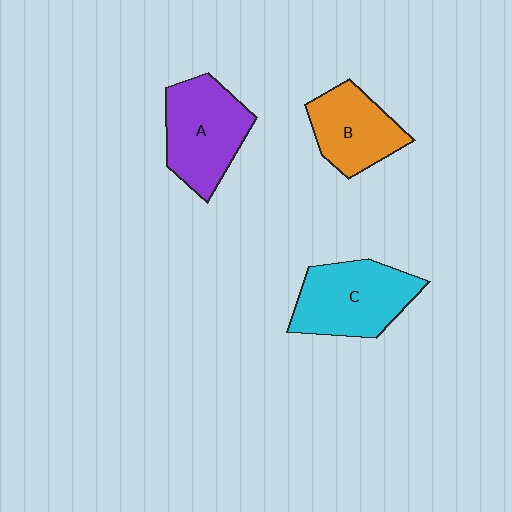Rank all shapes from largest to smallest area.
From largest to smallest: C (cyan), A (purple), B (orange).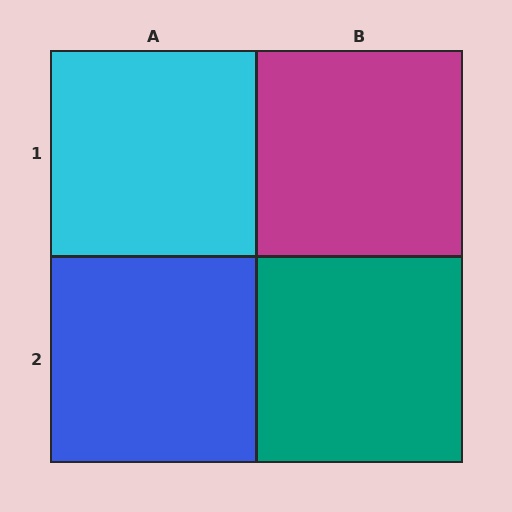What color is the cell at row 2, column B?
Teal.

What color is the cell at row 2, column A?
Blue.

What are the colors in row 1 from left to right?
Cyan, magenta.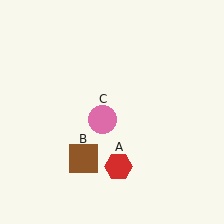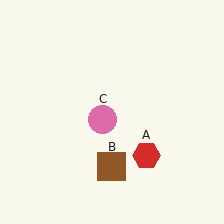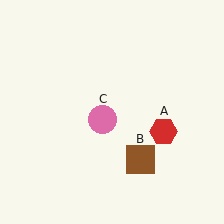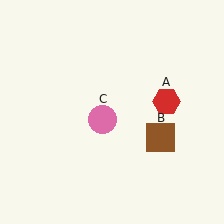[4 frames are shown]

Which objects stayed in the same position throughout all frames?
Pink circle (object C) remained stationary.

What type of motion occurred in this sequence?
The red hexagon (object A), brown square (object B) rotated counterclockwise around the center of the scene.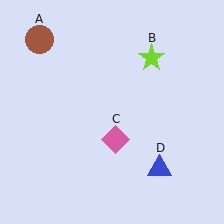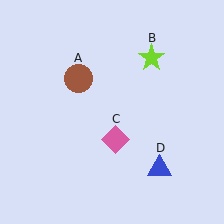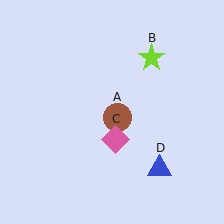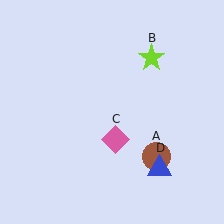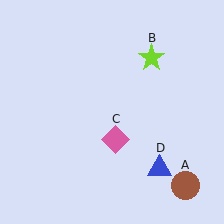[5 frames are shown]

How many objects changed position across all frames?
1 object changed position: brown circle (object A).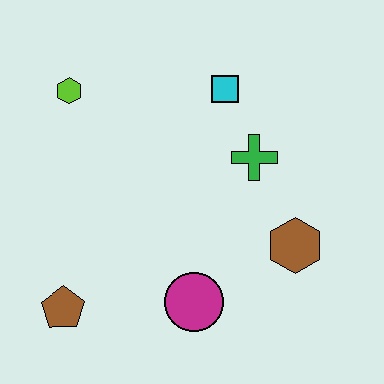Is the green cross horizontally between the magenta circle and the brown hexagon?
Yes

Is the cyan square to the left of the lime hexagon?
No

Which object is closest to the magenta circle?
The brown hexagon is closest to the magenta circle.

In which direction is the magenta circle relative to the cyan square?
The magenta circle is below the cyan square.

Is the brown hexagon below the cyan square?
Yes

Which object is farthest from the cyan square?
The brown pentagon is farthest from the cyan square.